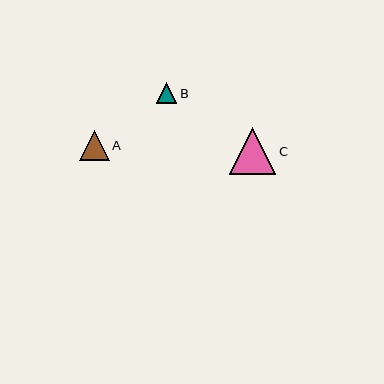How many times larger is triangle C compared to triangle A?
Triangle C is approximately 1.6 times the size of triangle A.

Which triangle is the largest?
Triangle C is the largest with a size of approximately 47 pixels.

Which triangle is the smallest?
Triangle B is the smallest with a size of approximately 20 pixels.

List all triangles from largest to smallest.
From largest to smallest: C, A, B.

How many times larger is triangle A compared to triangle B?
Triangle A is approximately 1.5 times the size of triangle B.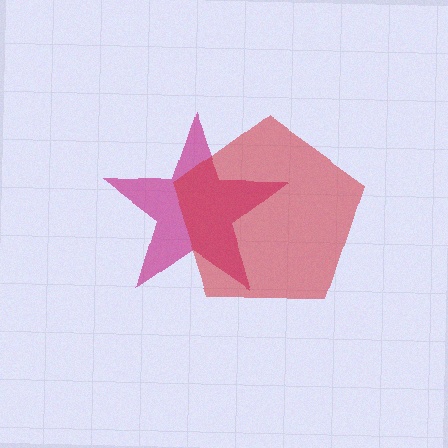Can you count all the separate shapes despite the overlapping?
Yes, there are 2 separate shapes.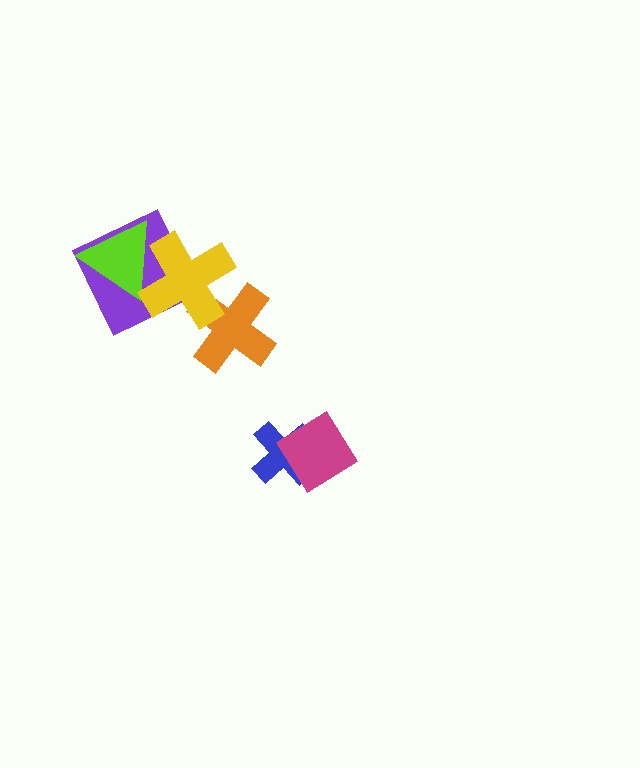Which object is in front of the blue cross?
The magenta diamond is in front of the blue cross.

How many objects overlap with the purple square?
2 objects overlap with the purple square.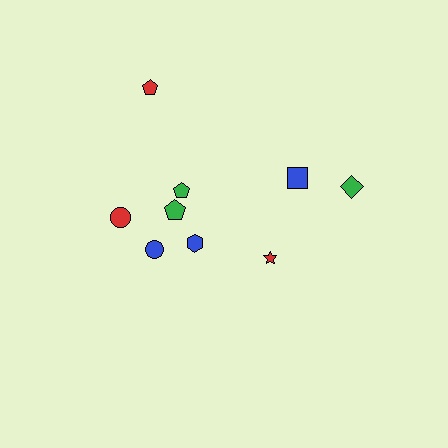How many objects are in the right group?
There are 3 objects.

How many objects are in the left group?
There are 6 objects.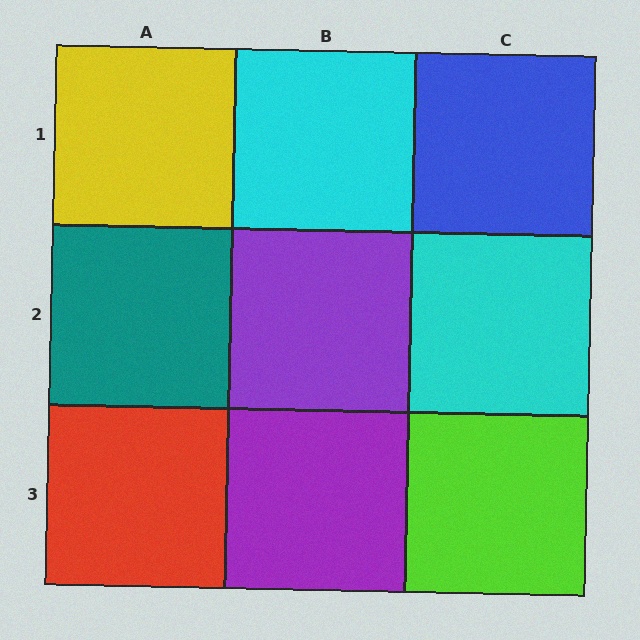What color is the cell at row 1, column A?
Yellow.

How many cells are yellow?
1 cell is yellow.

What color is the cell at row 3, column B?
Purple.